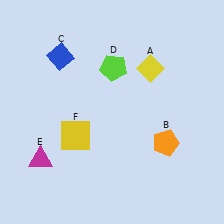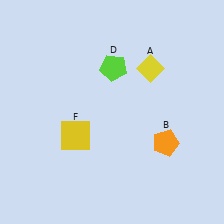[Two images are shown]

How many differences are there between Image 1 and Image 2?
There are 2 differences between the two images.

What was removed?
The blue diamond (C), the magenta triangle (E) were removed in Image 2.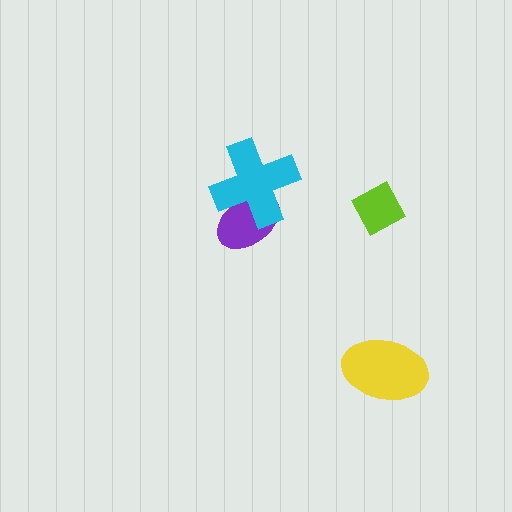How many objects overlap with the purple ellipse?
1 object overlaps with the purple ellipse.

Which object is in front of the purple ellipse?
The cyan cross is in front of the purple ellipse.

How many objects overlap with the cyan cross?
1 object overlaps with the cyan cross.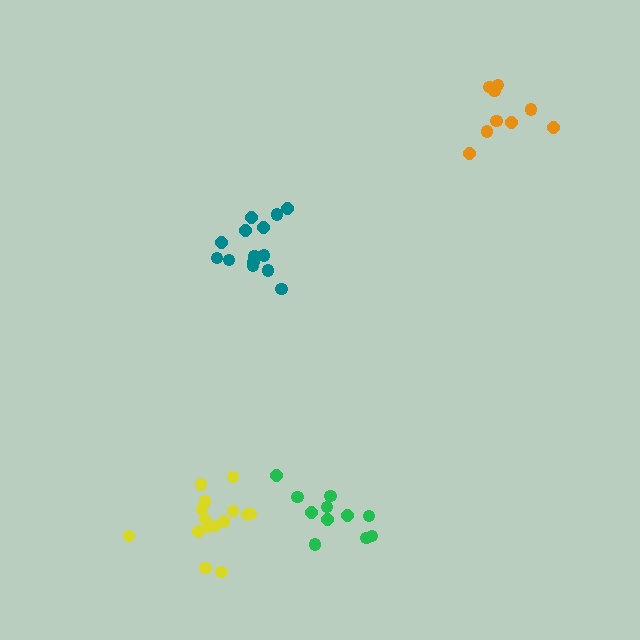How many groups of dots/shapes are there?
There are 4 groups.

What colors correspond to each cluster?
The clusters are colored: green, teal, yellow, orange.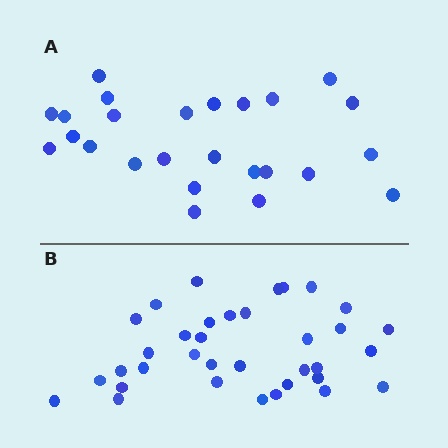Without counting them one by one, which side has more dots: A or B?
Region B (the bottom region) has more dots.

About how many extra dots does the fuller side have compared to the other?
Region B has roughly 10 or so more dots than region A.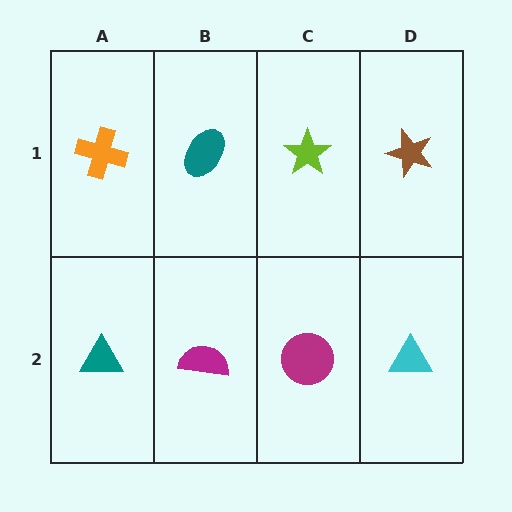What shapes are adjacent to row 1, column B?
A magenta semicircle (row 2, column B), an orange cross (row 1, column A), a lime star (row 1, column C).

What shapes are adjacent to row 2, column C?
A lime star (row 1, column C), a magenta semicircle (row 2, column B), a cyan triangle (row 2, column D).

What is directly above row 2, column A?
An orange cross.